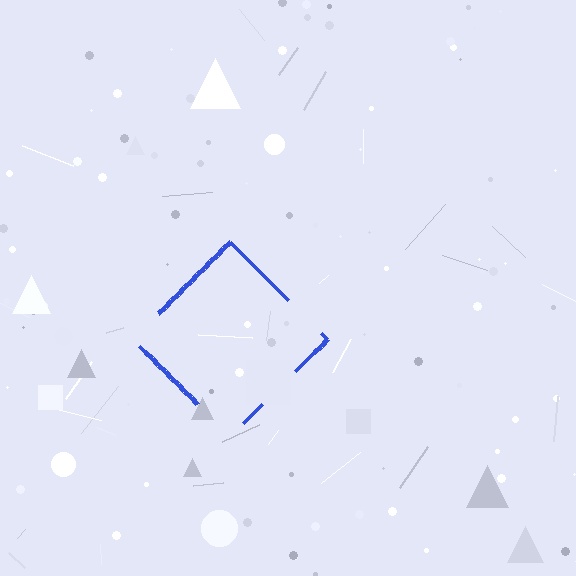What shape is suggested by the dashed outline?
The dashed outline suggests a diamond.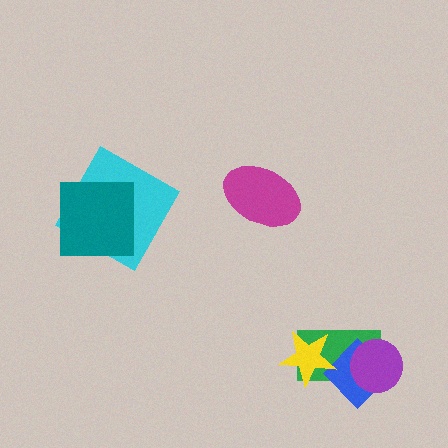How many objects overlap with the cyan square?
1 object overlaps with the cyan square.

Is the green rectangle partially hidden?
Yes, it is partially covered by another shape.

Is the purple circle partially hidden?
No, no other shape covers it.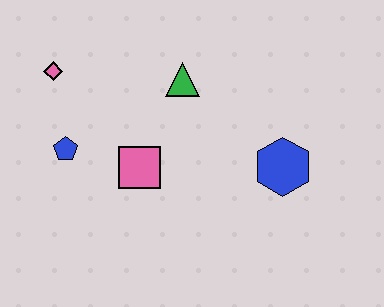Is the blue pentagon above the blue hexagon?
Yes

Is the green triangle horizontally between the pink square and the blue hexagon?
Yes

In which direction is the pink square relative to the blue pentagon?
The pink square is to the right of the blue pentagon.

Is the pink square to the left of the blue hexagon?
Yes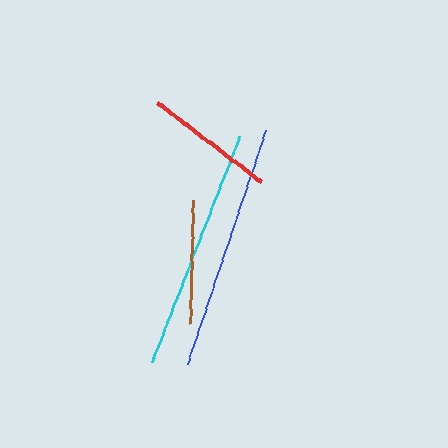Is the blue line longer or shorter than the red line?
The blue line is longer than the red line.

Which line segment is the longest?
The blue line is the longest at approximately 247 pixels.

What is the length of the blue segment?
The blue segment is approximately 247 pixels long.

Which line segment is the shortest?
The brown line is the shortest at approximately 122 pixels.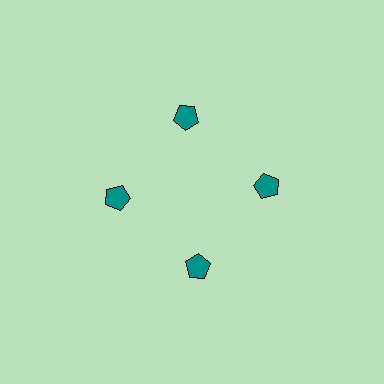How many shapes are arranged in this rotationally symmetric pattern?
There are 4 shapes, arranged in 4 groups of 1.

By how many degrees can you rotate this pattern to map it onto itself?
The pattern maps onto itself every 90 degrees of rotation.